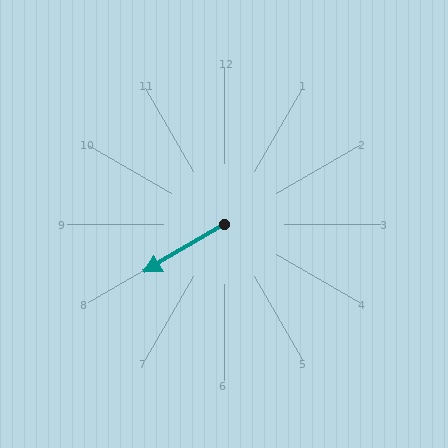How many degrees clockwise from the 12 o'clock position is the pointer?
Approximately 239 degrees.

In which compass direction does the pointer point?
Southwest.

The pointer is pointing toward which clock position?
Roughly 8 o'clock.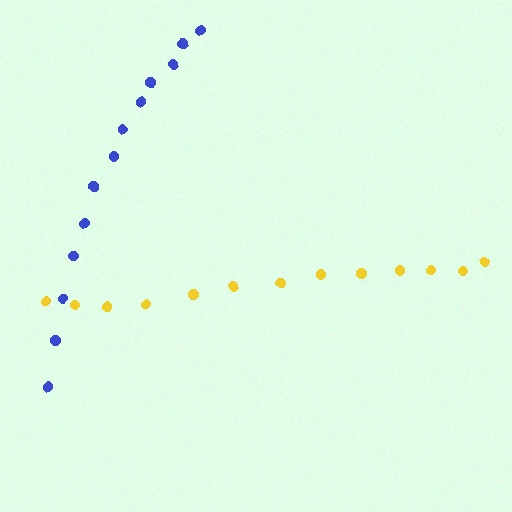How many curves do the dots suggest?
There are 2 distinct paths.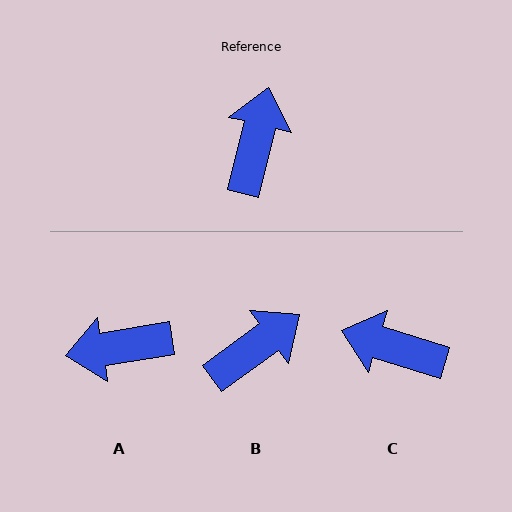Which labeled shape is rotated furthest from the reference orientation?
A, about 113 degrees away.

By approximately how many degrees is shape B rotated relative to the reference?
Approximately 40 degrees clockwise.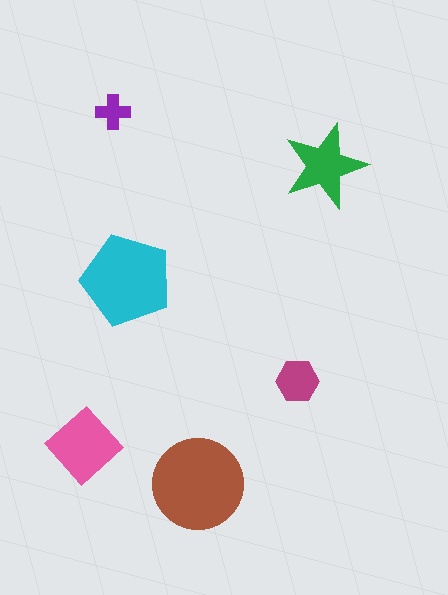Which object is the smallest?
The purple cross.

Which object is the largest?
The brown circle.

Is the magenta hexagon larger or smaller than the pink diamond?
Smaller.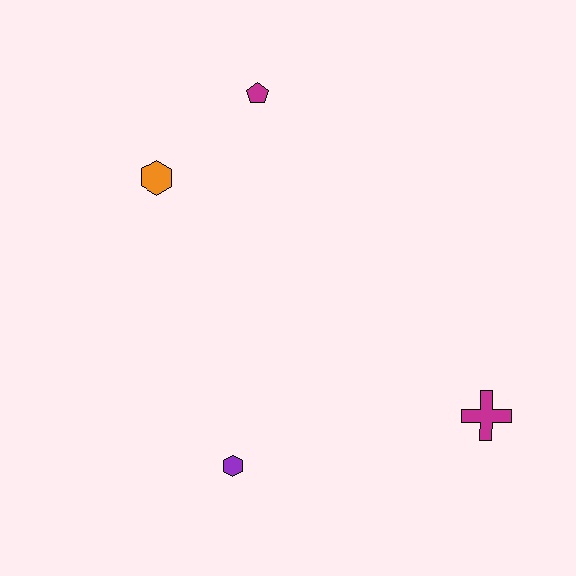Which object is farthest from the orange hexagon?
The magenta cross is farthest from the orange hexagon.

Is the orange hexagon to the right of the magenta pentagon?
No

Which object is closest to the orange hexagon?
The magenta pentagon is closest to the orange hexagon.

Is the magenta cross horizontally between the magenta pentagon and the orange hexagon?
No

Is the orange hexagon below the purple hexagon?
No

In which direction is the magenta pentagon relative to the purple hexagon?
The magenta pentagon is above the purple hexagon.